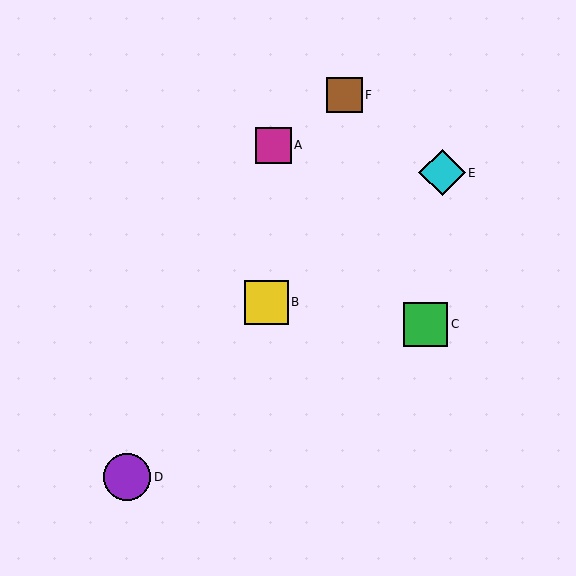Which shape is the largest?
The purple circle (labeled D) is the largest.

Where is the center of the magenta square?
The center of the magenta square is at (273, 145).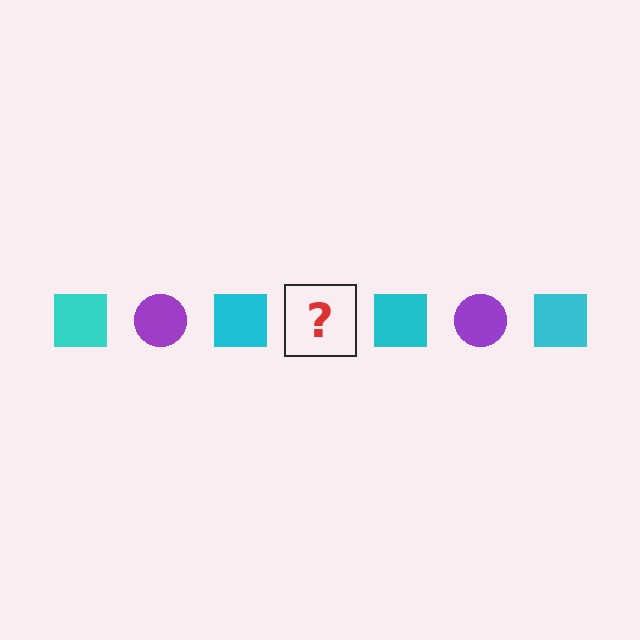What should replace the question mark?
The question mark should be replaced with a purple circle.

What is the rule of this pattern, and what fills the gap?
The rule is that the pattern alternates between cyan square and purple circle. The gap should be filled with a purple circle.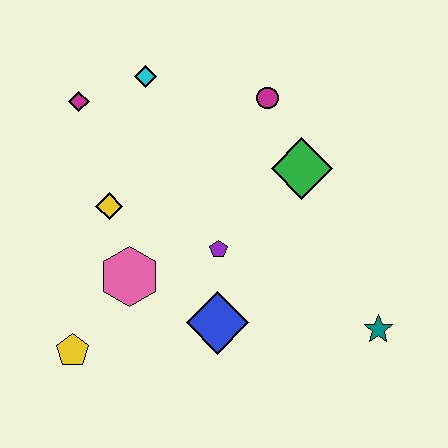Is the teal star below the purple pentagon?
Yes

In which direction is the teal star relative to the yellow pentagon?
The teal star is to the right of the yellow pentagon.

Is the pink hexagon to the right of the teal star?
No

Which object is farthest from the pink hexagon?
The teal star is farthest from the pink hexagon.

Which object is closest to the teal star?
The blue diamond is closest to the teal star.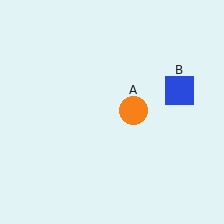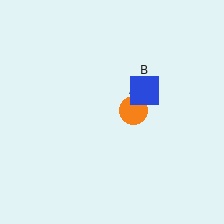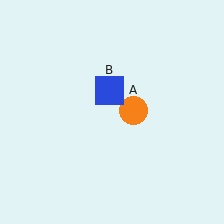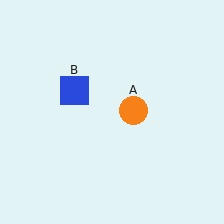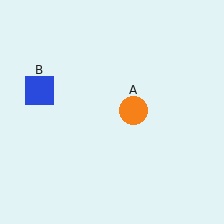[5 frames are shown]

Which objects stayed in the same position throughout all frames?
Orange circle (object A) remained stationary.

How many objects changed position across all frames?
1 object changed position: blue square (object B).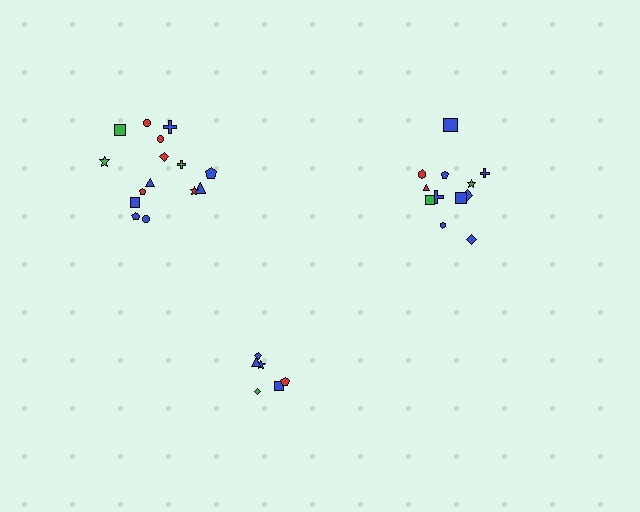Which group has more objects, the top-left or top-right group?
The top-left group.